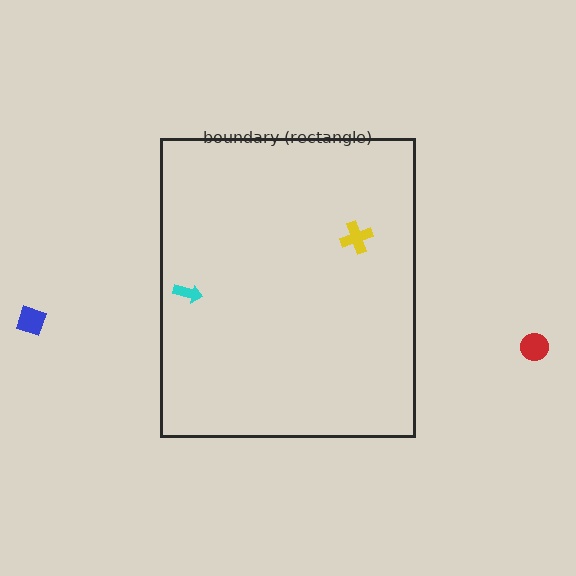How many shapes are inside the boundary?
2 inside, 2 outside.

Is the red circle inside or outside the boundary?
Outside.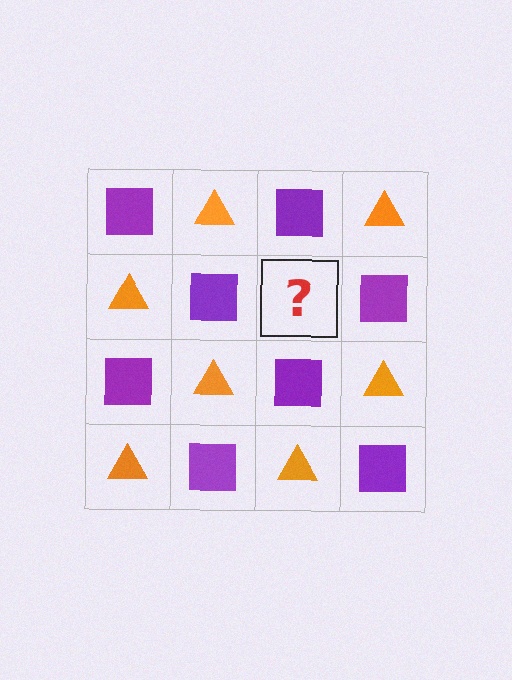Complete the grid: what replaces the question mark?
The question mark should be replaced with an orange triangle.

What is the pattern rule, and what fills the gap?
The rule is that it alternates purple square and orange triangle in a checkerboard pattern. The gap should be filled with an orange triangle.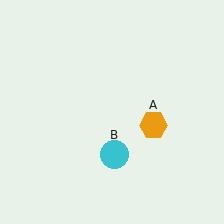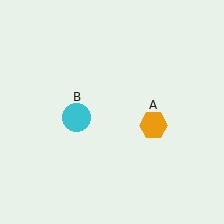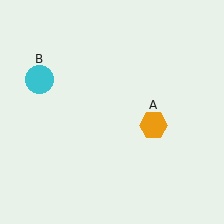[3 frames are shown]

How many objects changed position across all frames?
1 object changed position: cyan circle (object B).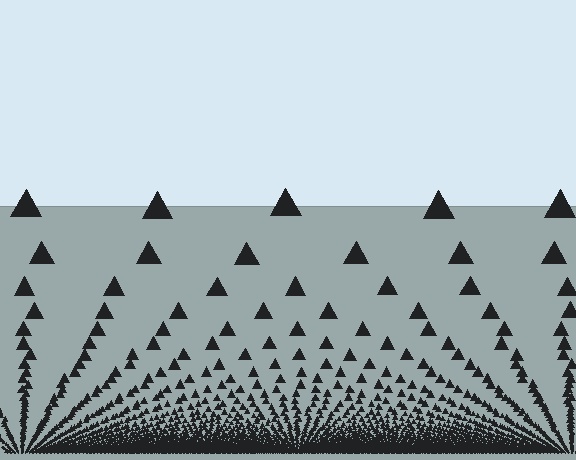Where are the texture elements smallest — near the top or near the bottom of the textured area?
Near the bottom.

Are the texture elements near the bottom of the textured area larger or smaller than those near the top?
Smaller. The gradient is inverted — elements near the bottom are smaller and denser.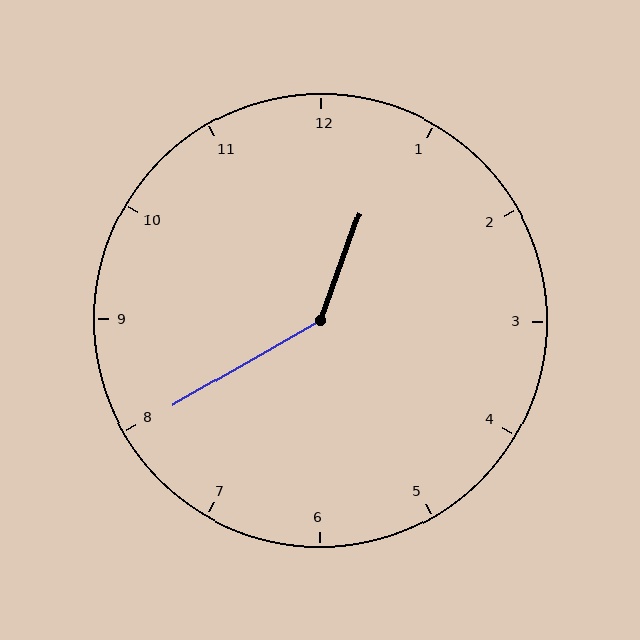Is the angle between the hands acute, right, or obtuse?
It is obtuse.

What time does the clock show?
12:40.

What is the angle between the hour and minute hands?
Approximately 140 degrees.